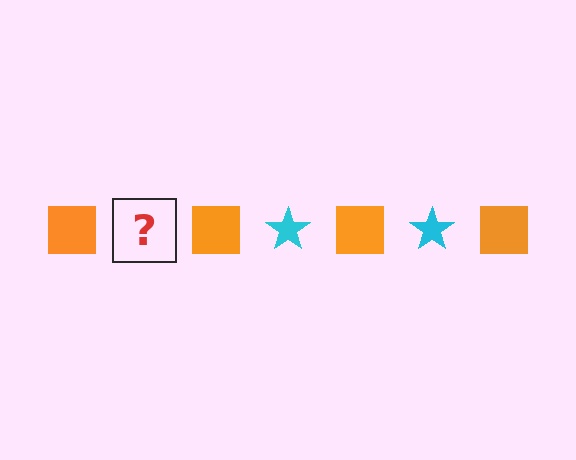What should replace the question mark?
The question mark should be replaced with a cyan star.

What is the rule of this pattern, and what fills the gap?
The rule is that the pattern alternates between orange square and cyan star. The gap should be filled with a cyan star.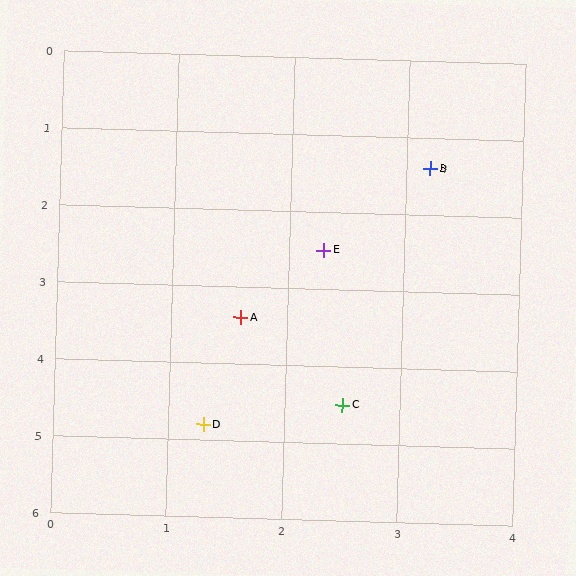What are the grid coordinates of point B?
Point B is at approximately (3.2, 1.4).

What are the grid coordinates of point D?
Point D is at approximately (1.3, 4.8).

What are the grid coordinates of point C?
Point C is at approximately (2.5, 4.5).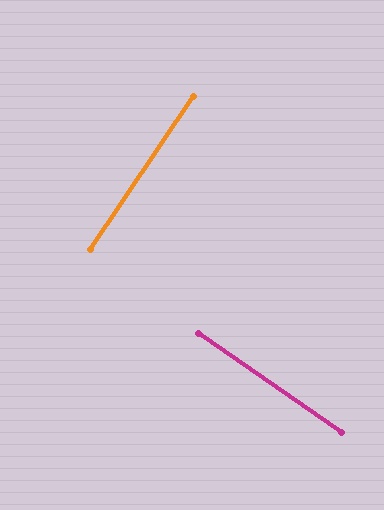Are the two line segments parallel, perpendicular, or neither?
Perpendicular — they meet at approximately 89°.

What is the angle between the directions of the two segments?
Approximately 89 degrees.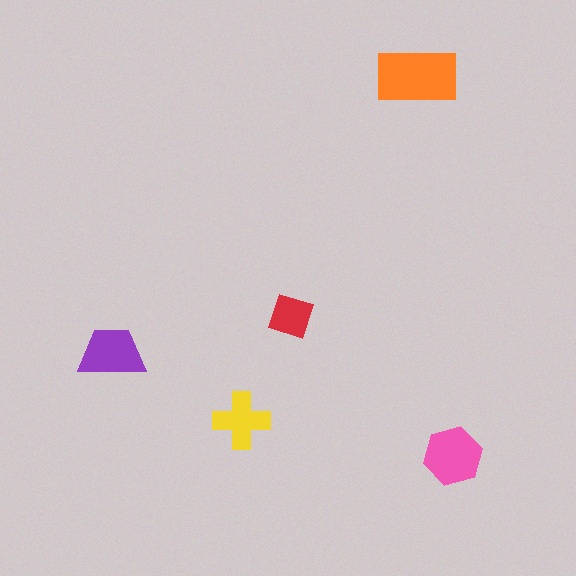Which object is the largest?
The orange rectangle.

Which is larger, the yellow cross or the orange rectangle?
The orange rectangle.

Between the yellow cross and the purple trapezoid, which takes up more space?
The purple trapezoid.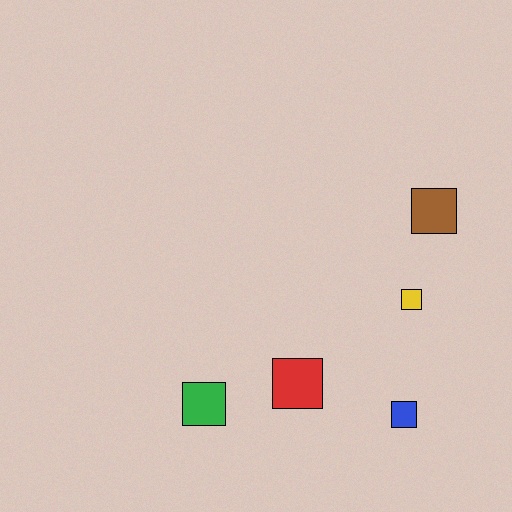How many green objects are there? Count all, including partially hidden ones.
There is 1 green object.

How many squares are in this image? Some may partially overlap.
There are 5 squares.